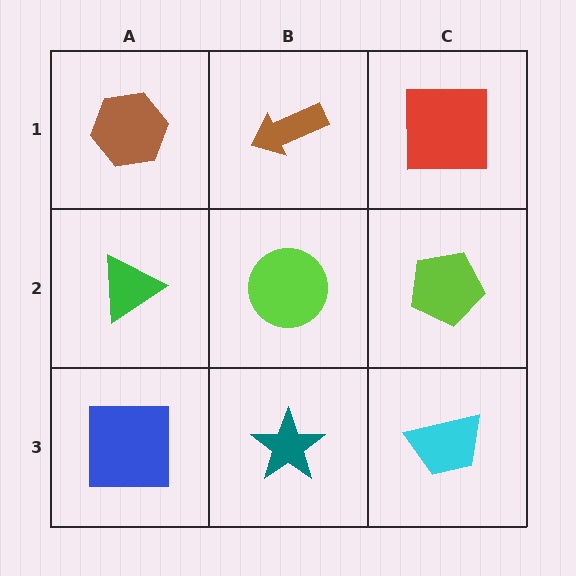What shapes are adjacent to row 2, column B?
A brown arrow (row 1, column B), a teal star (row 3, column B), a green triangle (row 2, column A), a lime pentagon (row 2, column C).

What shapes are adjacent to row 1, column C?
A lime pentagon (row 2, column C), a brown arrow (row 1, column B).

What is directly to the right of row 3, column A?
A teal star.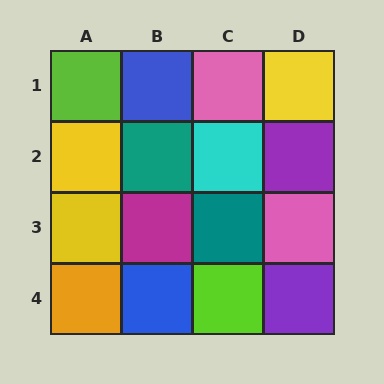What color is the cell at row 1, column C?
Pink.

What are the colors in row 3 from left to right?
Yellow, magenta, teal, pink.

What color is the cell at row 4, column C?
Lime.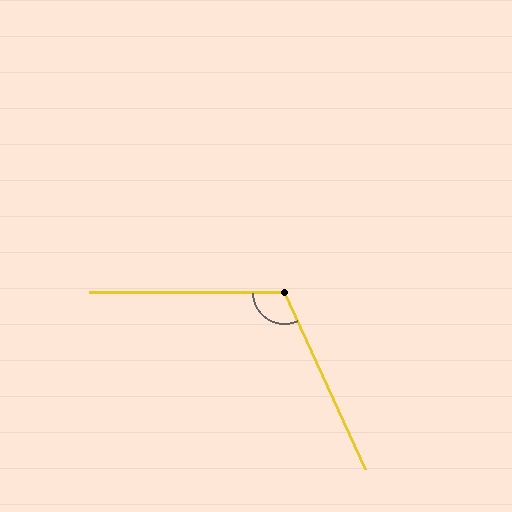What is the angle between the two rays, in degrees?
Approximately 114 degrees.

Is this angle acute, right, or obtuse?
It is obtuse.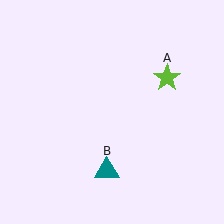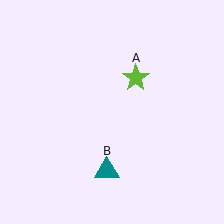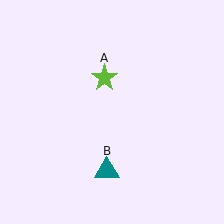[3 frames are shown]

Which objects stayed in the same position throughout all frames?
Teal triangle (object B) remained stationary.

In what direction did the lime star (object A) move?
The lime star (object A) moved left.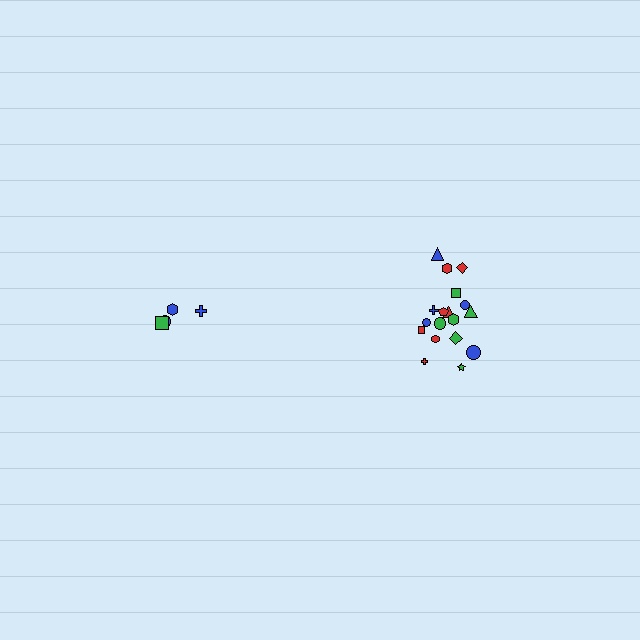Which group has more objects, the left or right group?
The right group.